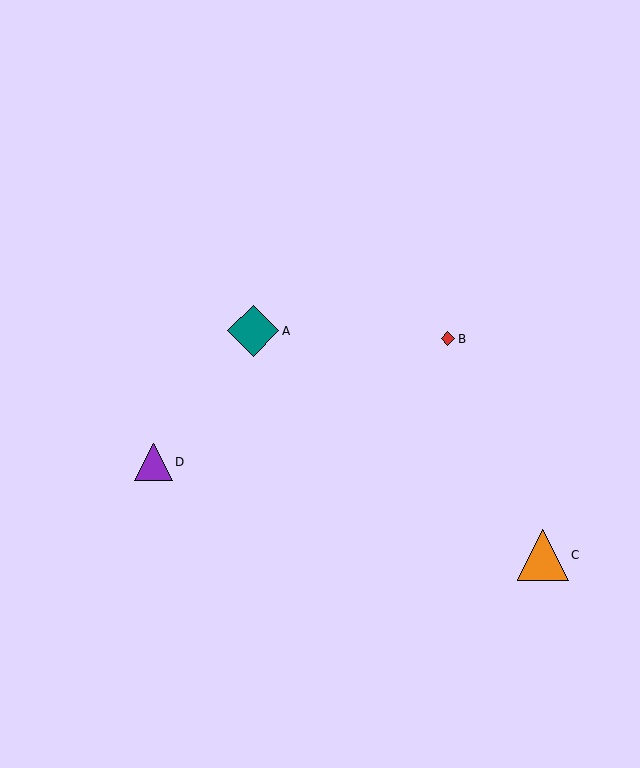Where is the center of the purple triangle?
The center of the purple triangle is at (154, 462).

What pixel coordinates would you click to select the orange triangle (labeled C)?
Click at (543, 555) to select the orange triangle C.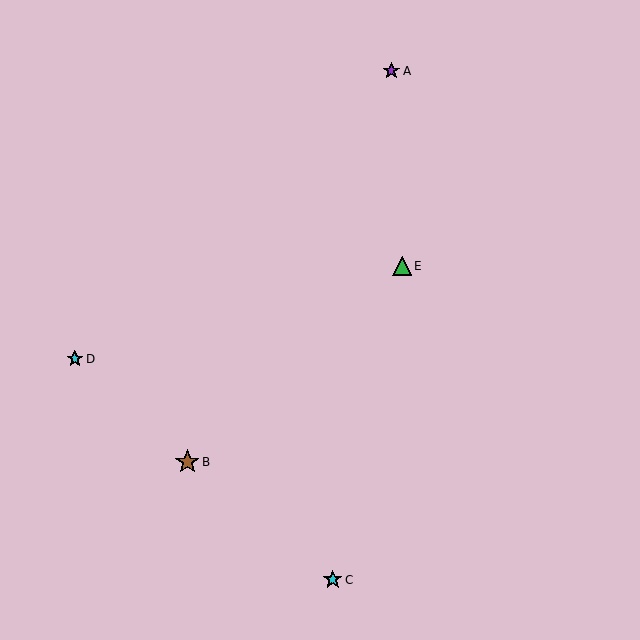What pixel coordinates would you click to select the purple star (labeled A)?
Click at (391, 71) to select the purple star A.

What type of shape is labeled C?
Shape C is a cyan star.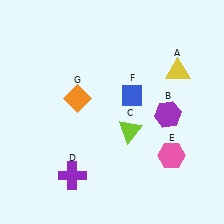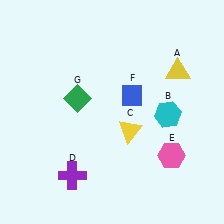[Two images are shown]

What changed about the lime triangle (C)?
In Image 1, C is lime. In Image 2, it changed to yellow.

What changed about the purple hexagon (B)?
In Image 1, B is purple. In Image 2, it changed to cyan.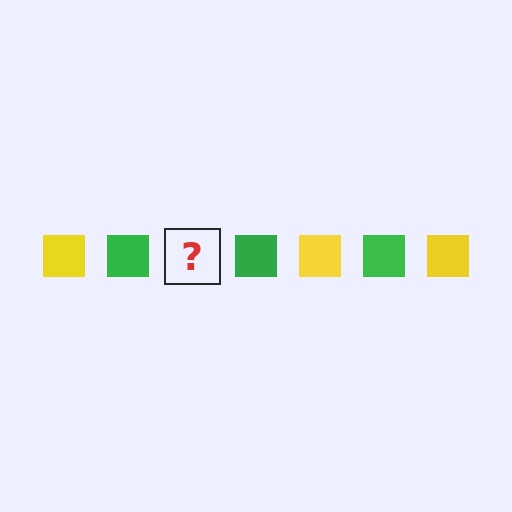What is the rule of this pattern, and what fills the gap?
The rule is that the pattern cycles through yellow, green squares. The gap should be filled with a yellow square.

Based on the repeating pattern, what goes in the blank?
The blank should be a yellow square.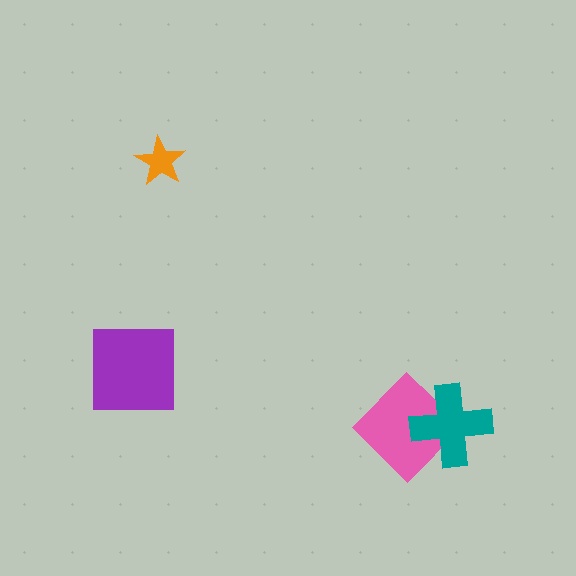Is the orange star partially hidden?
No, no other shape covers it.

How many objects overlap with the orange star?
0 objects overlap with the orange star.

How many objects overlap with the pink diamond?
1 object overlaps with the pink diamond.